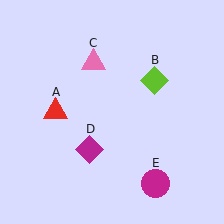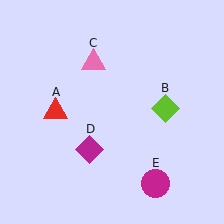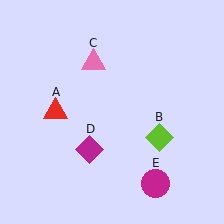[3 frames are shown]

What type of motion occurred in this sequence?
The lime diamond (object B) rotated clockwise around the center of the scene.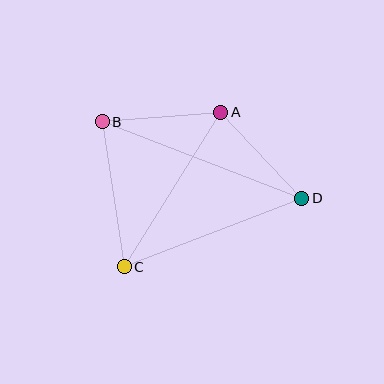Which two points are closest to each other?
Points A and D are closest to each other.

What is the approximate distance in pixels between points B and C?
The distance between B and C is approximately 147 pixels.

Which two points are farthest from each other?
Points B and D are farthest from each other.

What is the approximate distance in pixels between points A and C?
The distance between A and C is approximately 182 pixels.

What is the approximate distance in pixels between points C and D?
The distance between C and D is approximately 190 pixels.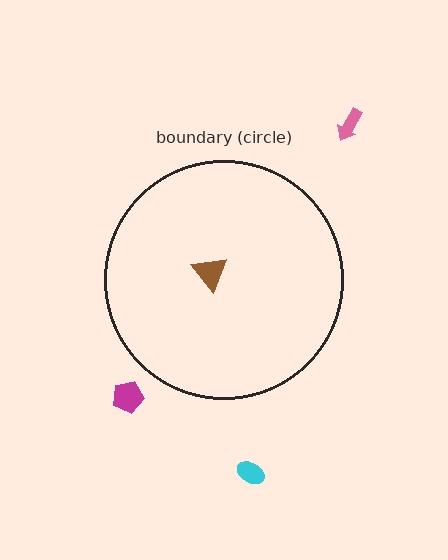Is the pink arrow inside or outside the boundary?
Outside.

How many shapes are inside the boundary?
1 inside, 3 outside.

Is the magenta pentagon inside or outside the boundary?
Outside.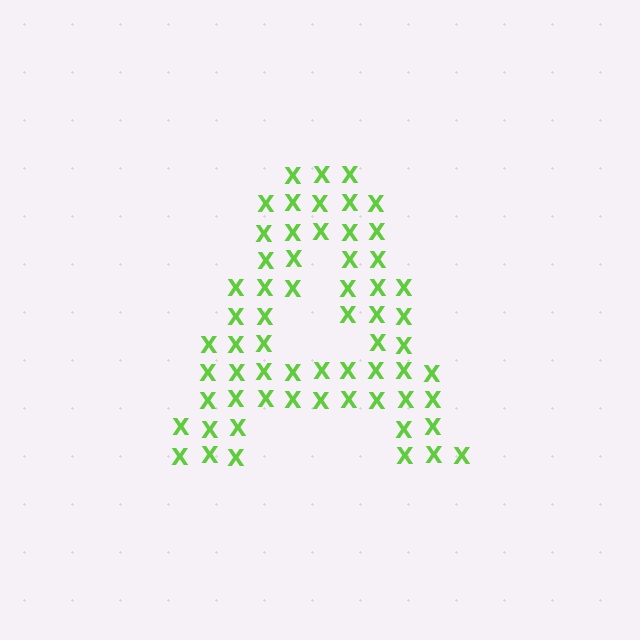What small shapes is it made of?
It is made of small letter X's.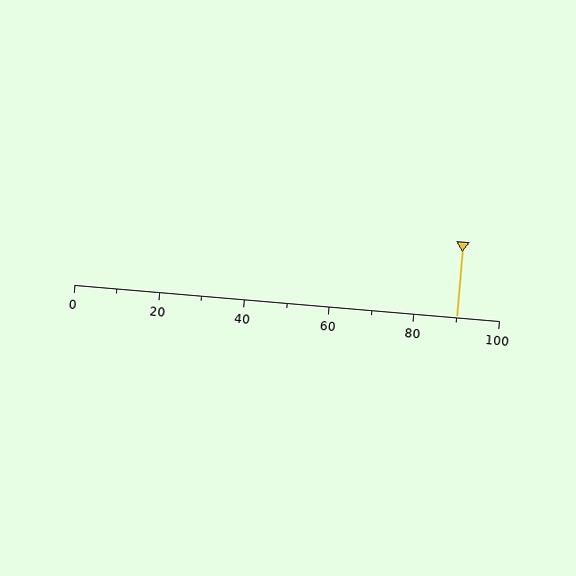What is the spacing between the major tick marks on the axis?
The major ticks are spaced 20 apart.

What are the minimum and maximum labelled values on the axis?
The axis runs from 0 to 100.